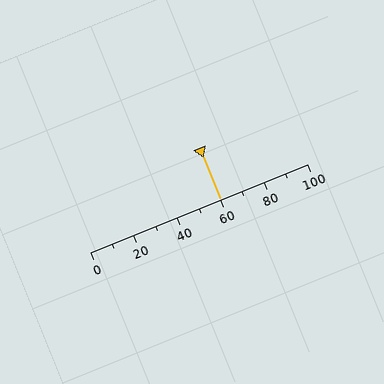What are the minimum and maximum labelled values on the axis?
The axis runs from 0 to 100.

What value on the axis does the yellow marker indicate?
The marker indicates approximately 60.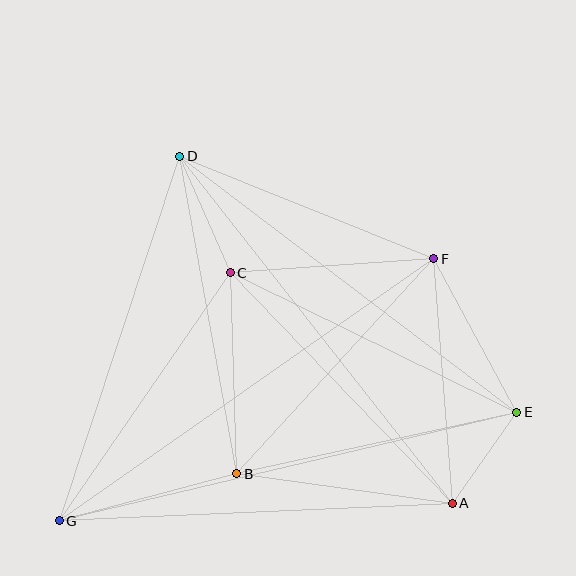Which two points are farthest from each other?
Points E and G are farthest from each other.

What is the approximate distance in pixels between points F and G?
The distance between F and G is approximately 457 pixels.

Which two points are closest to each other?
Points A and E are closest to each other.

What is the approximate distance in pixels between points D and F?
The distance between D and F is approximately 274 pixels.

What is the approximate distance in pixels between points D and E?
The distance between D and E is approximately 423 pixels.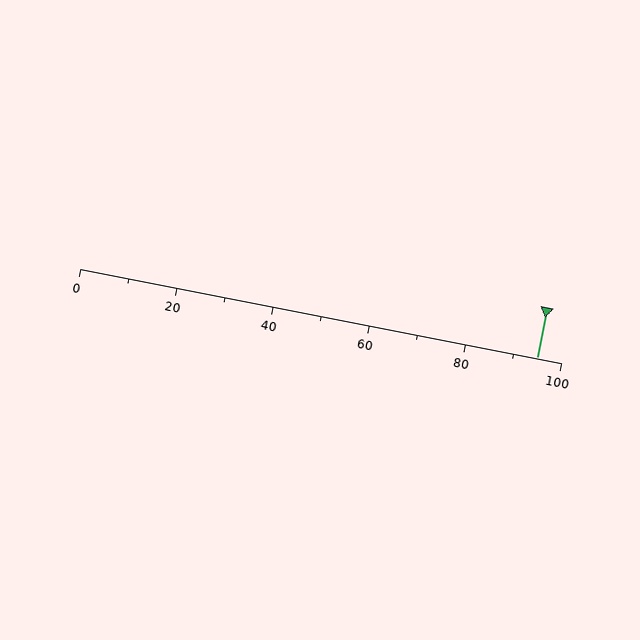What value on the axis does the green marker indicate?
The marker indicates approximately 95.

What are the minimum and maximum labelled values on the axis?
The axis runs from 0 to 100.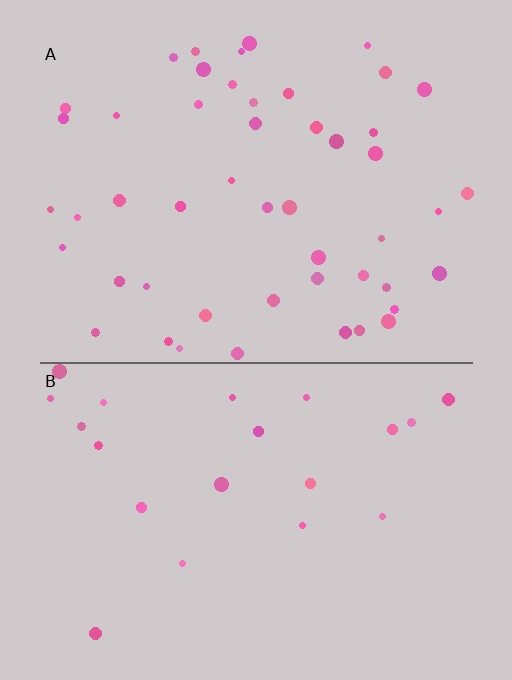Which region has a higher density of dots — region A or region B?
A (the top).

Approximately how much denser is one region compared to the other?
Approximately 2.3× — region A over region B.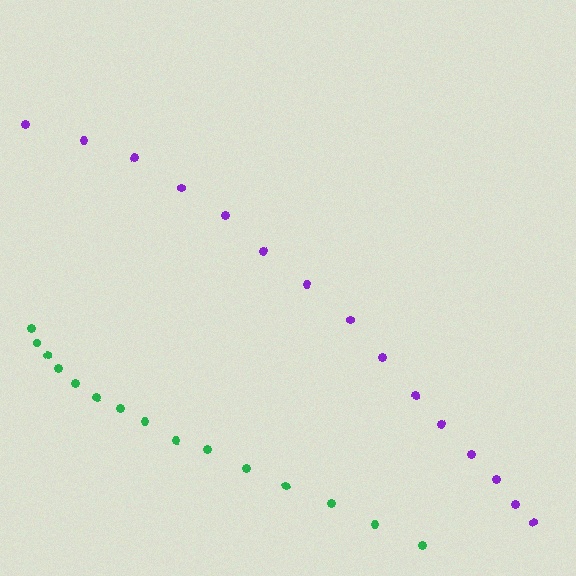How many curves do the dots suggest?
There are 2 distinct paths.